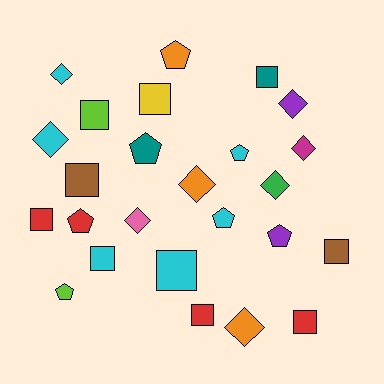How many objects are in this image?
There are 25 objects.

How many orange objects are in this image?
There are 3 orange objects.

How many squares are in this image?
There are 10 squares.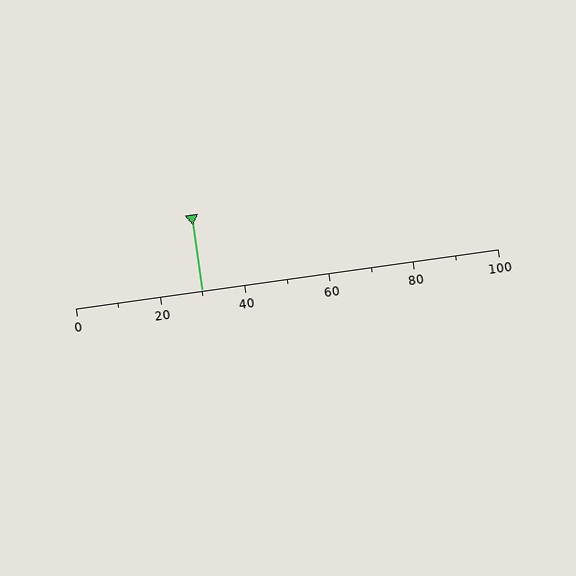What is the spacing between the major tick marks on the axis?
The major ticks are spaced 20 apart.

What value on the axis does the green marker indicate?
The marker indicates approximately 30.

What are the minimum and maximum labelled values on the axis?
The axis runs from 0 to 100.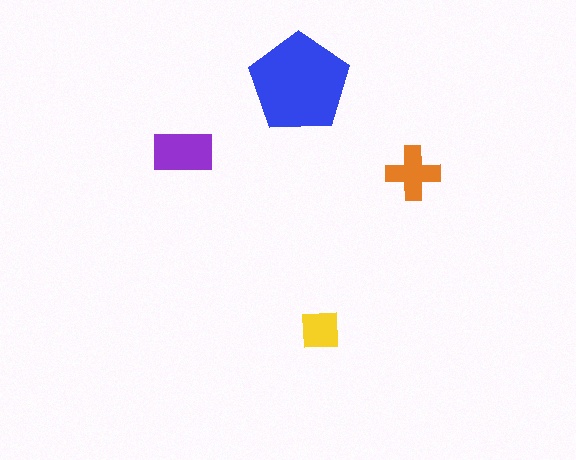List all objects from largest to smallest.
The blue pentagon, the purple rectangle, the orange cross, the yellow square.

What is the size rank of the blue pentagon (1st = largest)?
1st.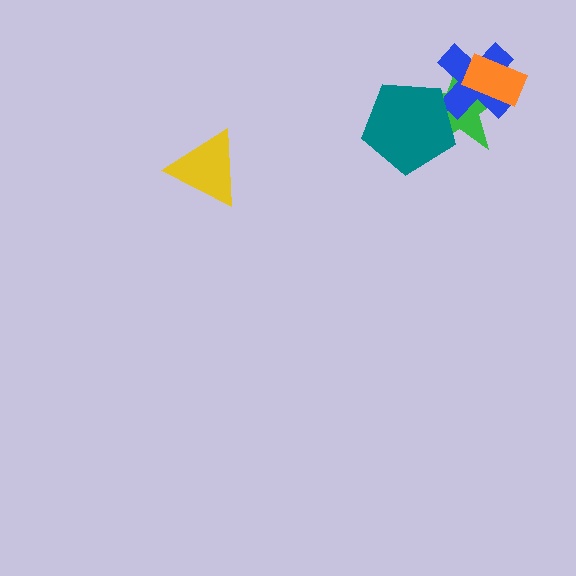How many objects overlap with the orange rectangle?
2 objects overlap with the orange rectangle.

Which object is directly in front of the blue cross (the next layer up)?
The teal pentagon is directly in front of the blue cross.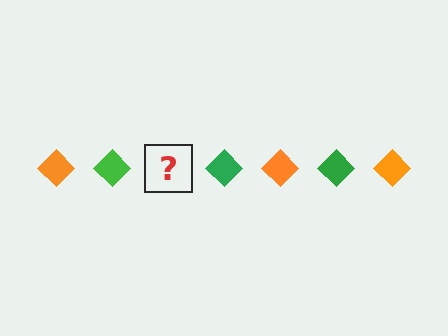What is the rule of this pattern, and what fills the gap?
The rule is that the pattern cycles through orange, green diamonds. The gap should be filled with an orange diamond.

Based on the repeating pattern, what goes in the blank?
The blank should be an orange diamond.